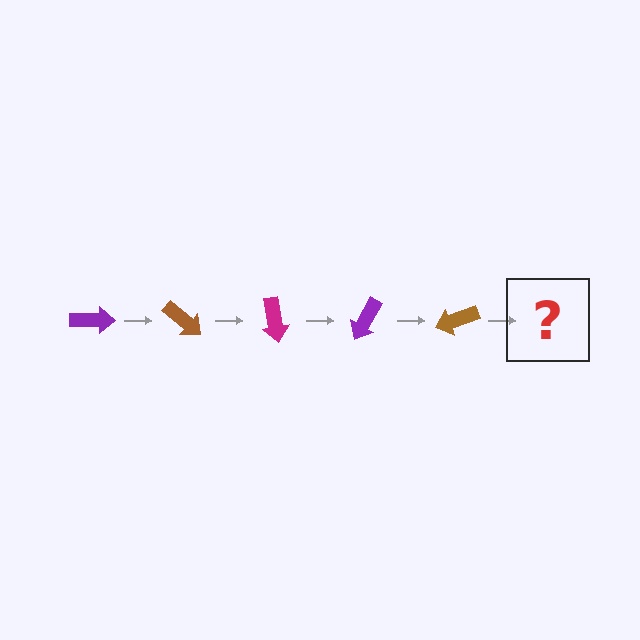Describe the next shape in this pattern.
It should be a magenta arrow, rotated 200 degrees from the start.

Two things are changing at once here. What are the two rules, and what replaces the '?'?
The two rules are that it rotates 40 degrees each step and the color cycles through purple, brown, and magenta. The '?' should be a magenta arrow, rotated 200 degrees from the start.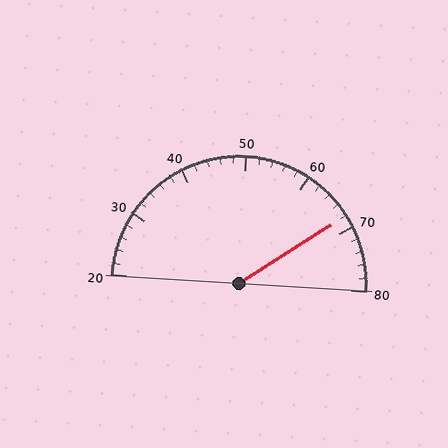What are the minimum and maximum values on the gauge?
The gauge ranges from 20 to 80.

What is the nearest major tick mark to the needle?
The nearest major tick mark is 70.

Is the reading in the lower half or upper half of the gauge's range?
The reading is in the upper half of the range (20 to 80).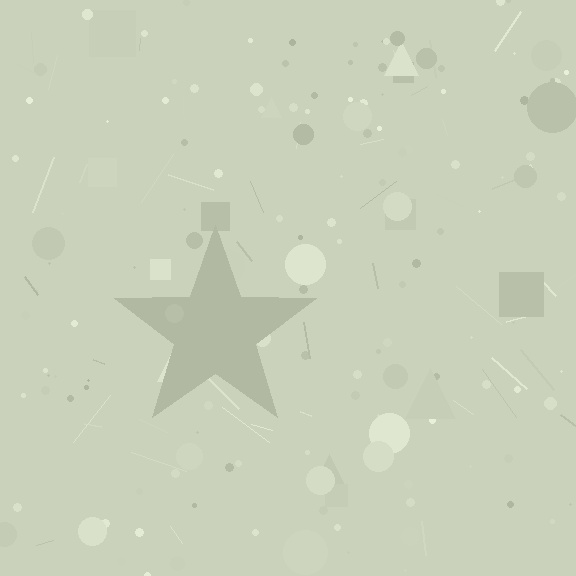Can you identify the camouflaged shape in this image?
The camouflaged shape is a star.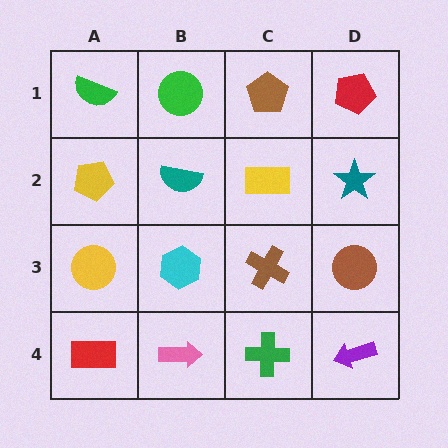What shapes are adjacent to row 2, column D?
A red pentagon (row 1, column D), a brown circle (row 3, column D), a yellow rectangle (row 2, column C).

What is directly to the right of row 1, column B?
A brown pentagon.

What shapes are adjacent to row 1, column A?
A yellow pentagon (row 2, column A), a green circle (row 1, column B).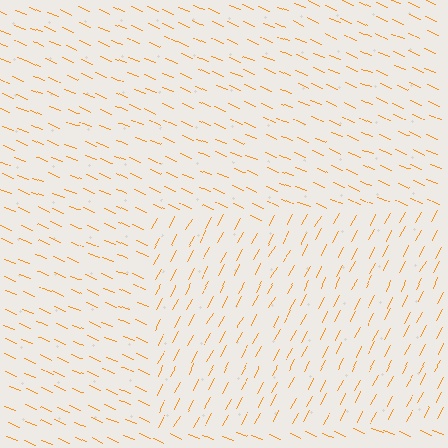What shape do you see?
I see a rectangle.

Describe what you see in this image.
The image is filled with small orange line segments. A rectangle region in the image has lines oriented differently from the surrounding lines, creating a visible texture boundary.